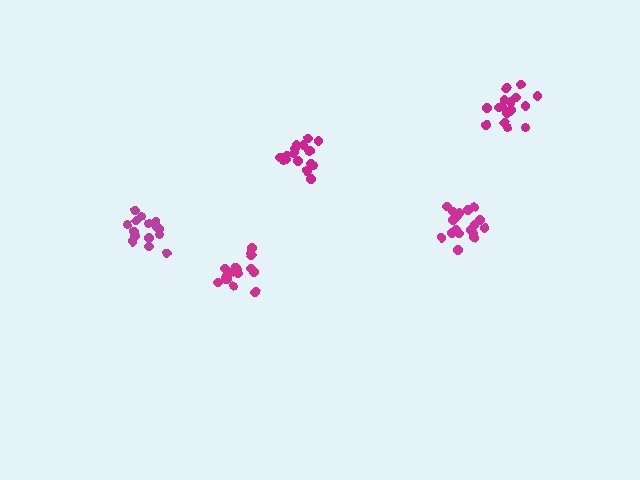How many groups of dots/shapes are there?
There are 5 groups.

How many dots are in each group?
Group 1: 18 dots, Group 2: 15 dots, Group 3: 17 dots, Group 4: 17 dots, Group 5: 18 dots (85 total).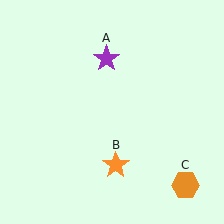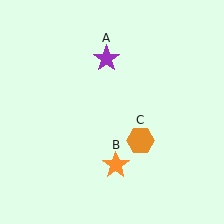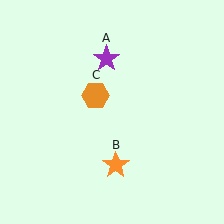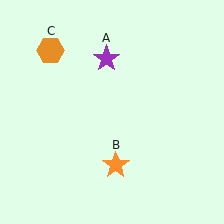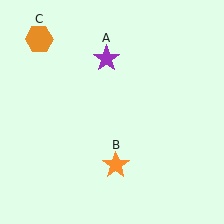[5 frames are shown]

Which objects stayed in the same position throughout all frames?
Purple star (object A) and orange star (object B) remained stationary.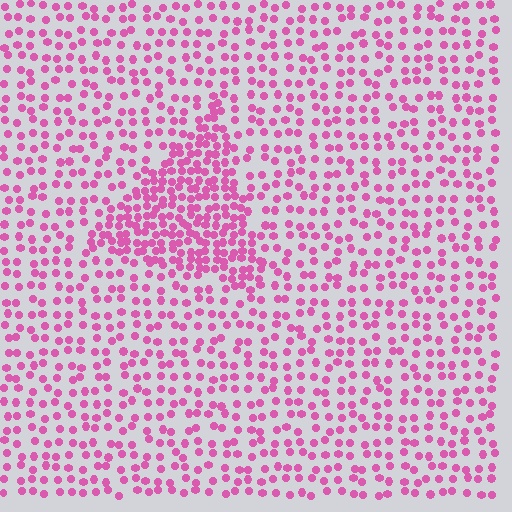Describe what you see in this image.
The image contains small pink elements arranged at two different densities. A triangle-shaped region is visible where the elements are more densely packed than the surrounding area.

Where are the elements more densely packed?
The elements are more densely packed inside the triangle boundary.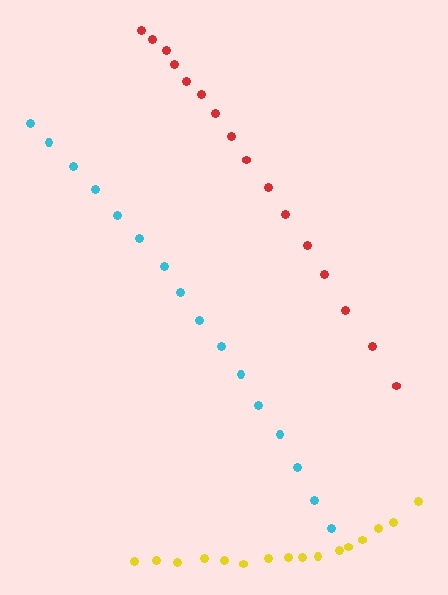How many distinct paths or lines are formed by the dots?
There are 3 distinct paths.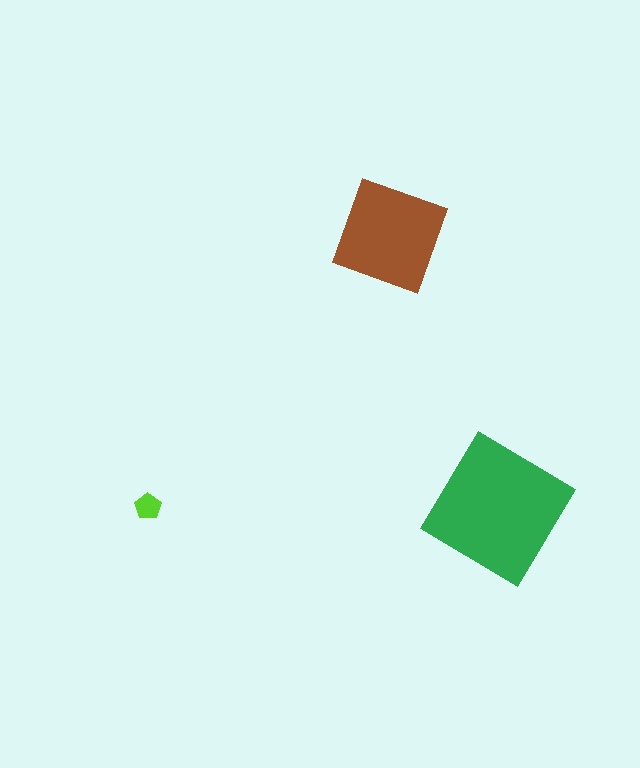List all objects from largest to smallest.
The green diamond, the brown diamond, the lime pentagon.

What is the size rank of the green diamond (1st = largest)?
1st.